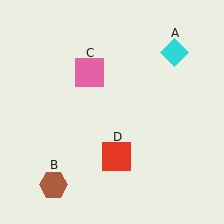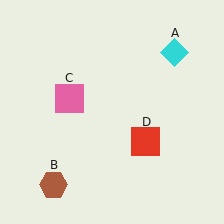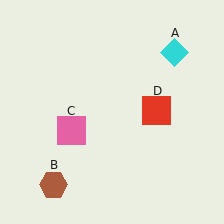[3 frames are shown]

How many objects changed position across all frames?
2 objects changed position: pink square (object C), red square (object D).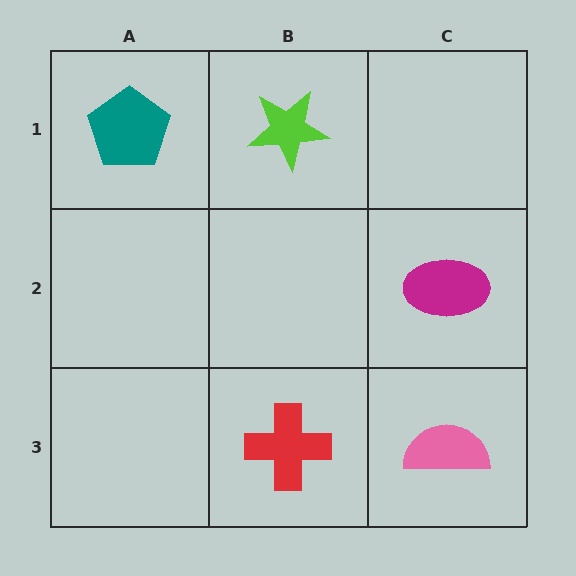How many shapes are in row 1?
2 shapes.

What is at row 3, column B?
A red cross.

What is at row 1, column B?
A lime star.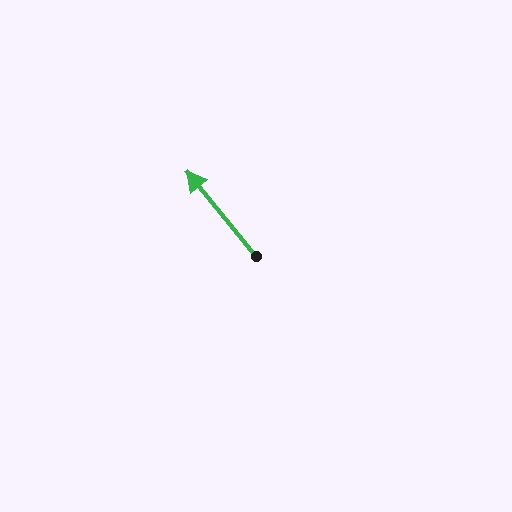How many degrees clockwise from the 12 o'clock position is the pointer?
Approximately 321 degrees.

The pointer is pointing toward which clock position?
Roughly 11 o'clock.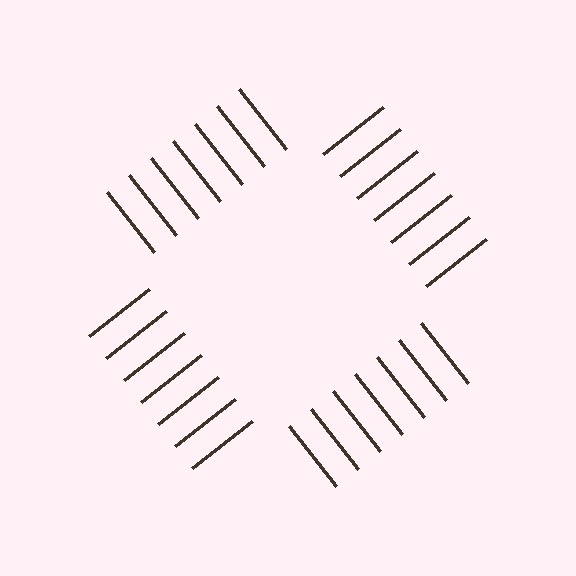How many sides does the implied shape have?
4 sides — the line-ends trace a square.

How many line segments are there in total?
28 — 7 along each of the 4 edges.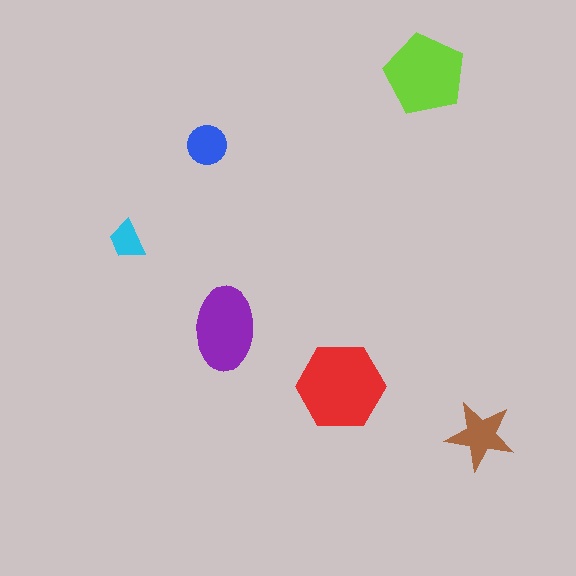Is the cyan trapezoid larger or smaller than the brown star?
Smaller.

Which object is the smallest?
The cyan trapezoid.